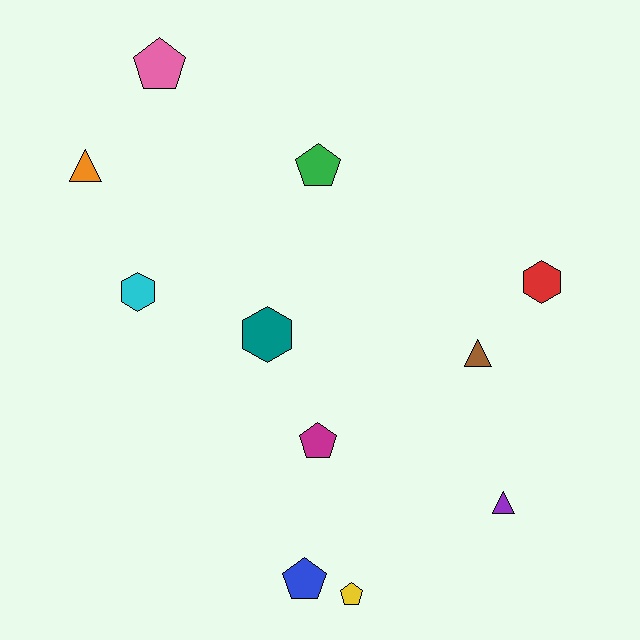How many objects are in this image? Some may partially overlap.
There are 11 objects.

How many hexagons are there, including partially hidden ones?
There are 3 hexagons.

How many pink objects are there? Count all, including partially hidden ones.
There is 1 pink object.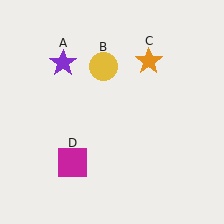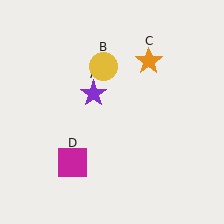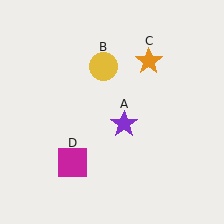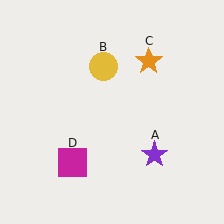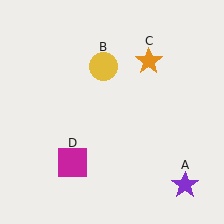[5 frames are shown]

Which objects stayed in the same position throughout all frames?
Yellow circle (object B) and orange star (object C) and magenta square (object D) remained stationary.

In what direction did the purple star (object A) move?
The purple star (object A) moved down and to the right.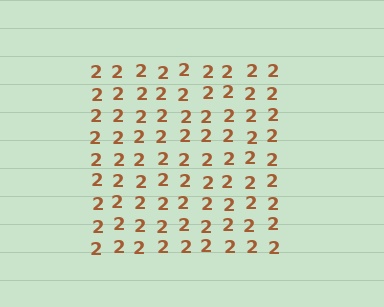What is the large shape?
The large shape is a square.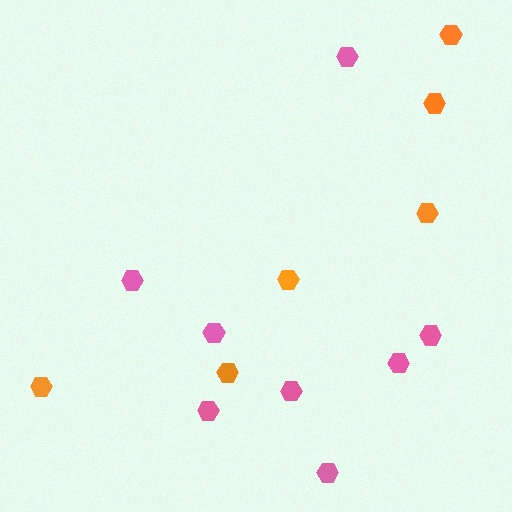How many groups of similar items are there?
There are 2 groups: one group of pink hexagons (8) and one group of orange hexagons (6).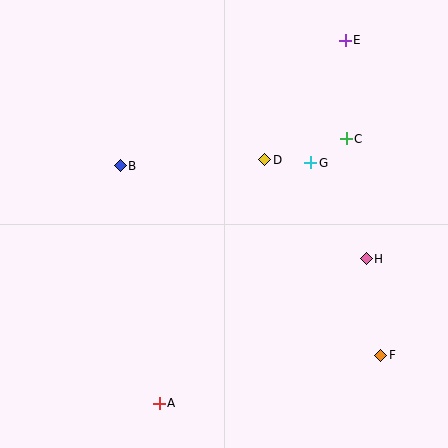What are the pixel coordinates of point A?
Point A is at (159, 403).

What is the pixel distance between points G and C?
The distance between G and C is 43 pixels.